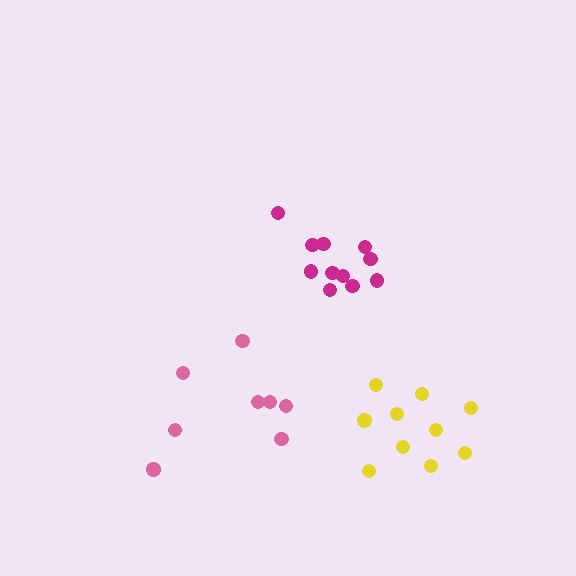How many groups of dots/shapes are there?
There are 3 groups.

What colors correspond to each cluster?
The clusters are colored: pink, magenta, yellow.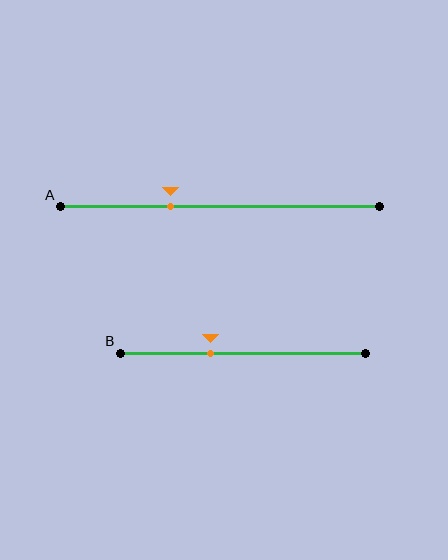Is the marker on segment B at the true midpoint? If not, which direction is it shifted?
No, the marker on segment B is shifted to the left by about 13% of the segment length.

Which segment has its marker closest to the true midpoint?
Segment B has its marker closest to the true midpoint.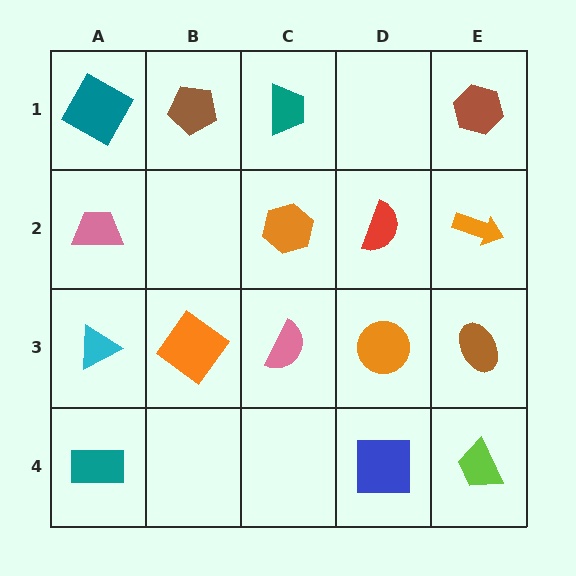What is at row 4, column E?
A lime trapezoid.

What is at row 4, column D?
A blue square.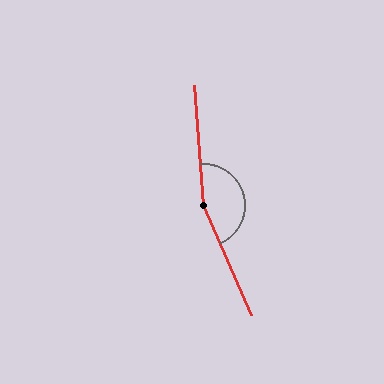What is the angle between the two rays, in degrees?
Approximately 161 degrees.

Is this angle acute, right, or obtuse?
It is obtuse.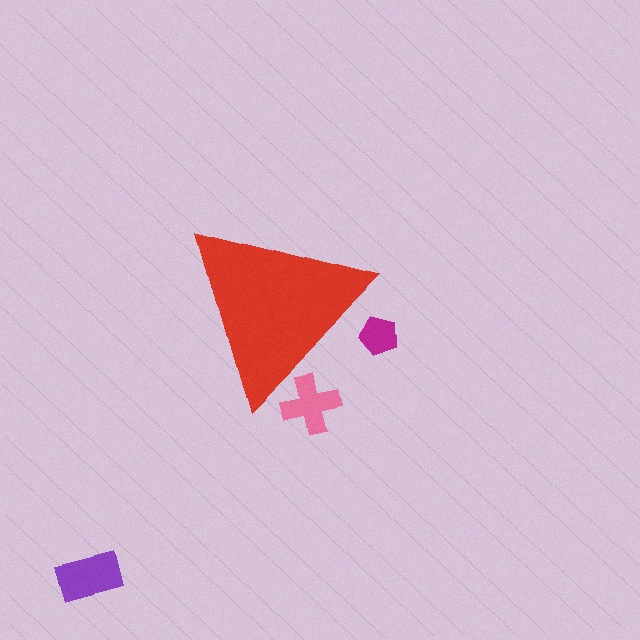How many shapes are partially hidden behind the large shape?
2 shapes are partially hidden.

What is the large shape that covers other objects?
A red triangle.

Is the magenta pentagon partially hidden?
Yes, the magenta pentagon is partially hidden behind the red triangle.